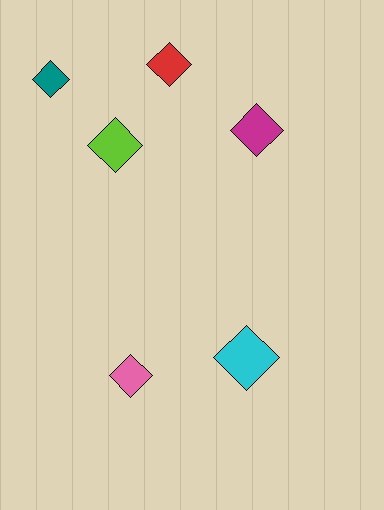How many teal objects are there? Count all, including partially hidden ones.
There is 1 teal object.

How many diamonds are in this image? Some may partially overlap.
There are 6 diamonds.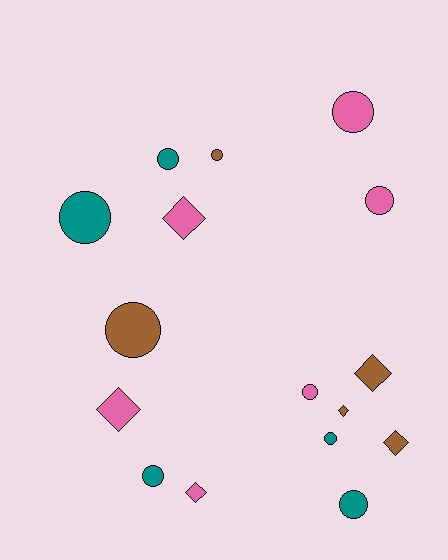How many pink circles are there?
There are 3 pink circles.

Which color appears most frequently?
Pink, with 6 objects.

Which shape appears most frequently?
Circle, with 10 objects.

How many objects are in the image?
There are 16 objects.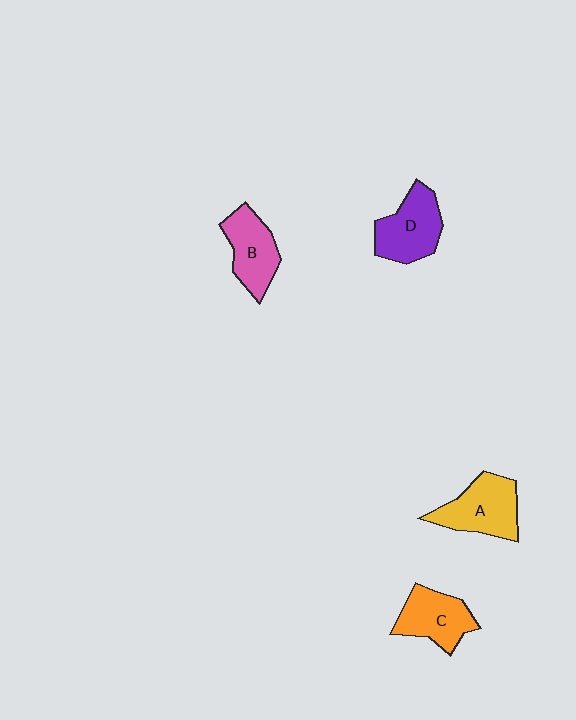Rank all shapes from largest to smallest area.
From largest to smallest: A (yellow), D (purple), B (pink), C (orange).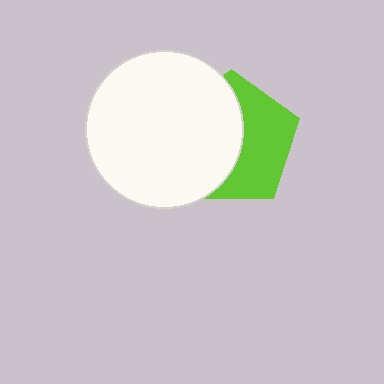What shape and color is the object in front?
The object in front is a white circle.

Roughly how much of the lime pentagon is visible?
About half of it is visible (roughly 47%).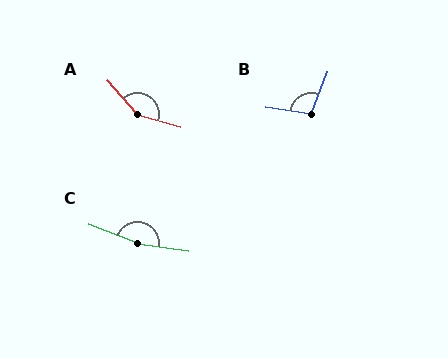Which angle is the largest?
C, at approximately 166 degrees.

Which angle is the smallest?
B, at approximately 103 degrees.